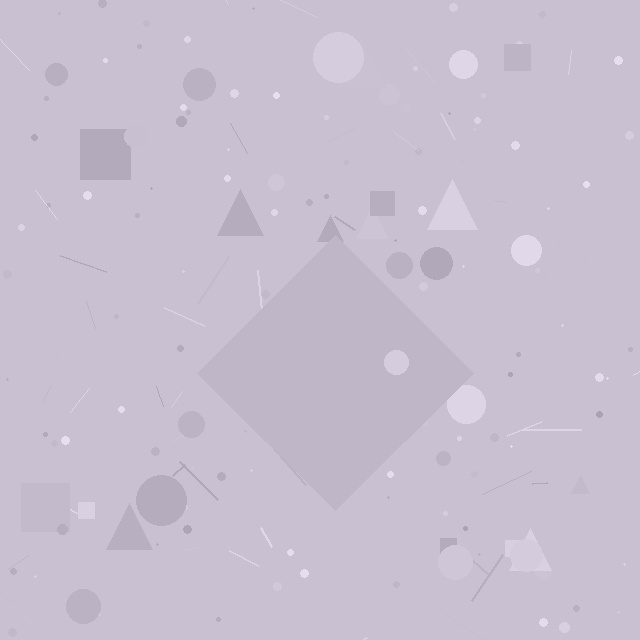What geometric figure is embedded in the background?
A diamond is embedded in the background.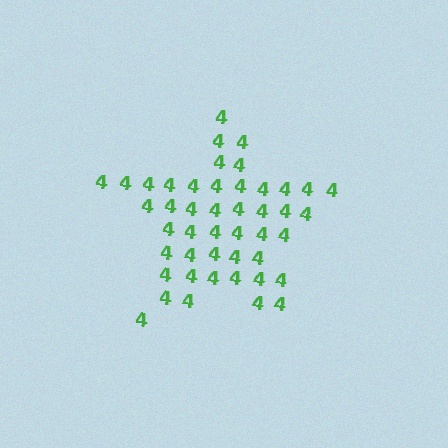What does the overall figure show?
The overall figure shows a star.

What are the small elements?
The small elements are digit 4's.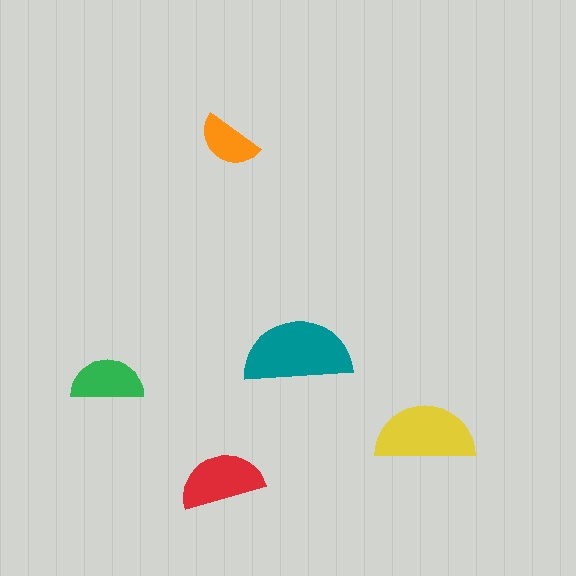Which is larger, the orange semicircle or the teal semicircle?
The teal one.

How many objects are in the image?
There are 5 objects in the image.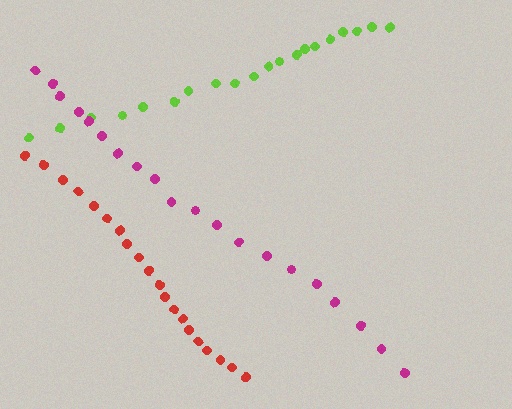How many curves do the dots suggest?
There are 3 distinct paths.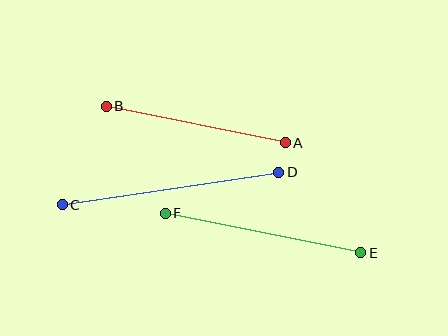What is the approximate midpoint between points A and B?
The midpoint is at approximately (196, 125) pixels.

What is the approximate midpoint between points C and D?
The midpoint is at approximately (171, 189) pixels.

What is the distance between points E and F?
The distance is approximately 199 pixels.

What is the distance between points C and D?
The distance is approximately 219 pixels.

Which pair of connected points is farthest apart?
Points C and D are farthest apart.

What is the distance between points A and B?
The distance is approximately 183 pixels.